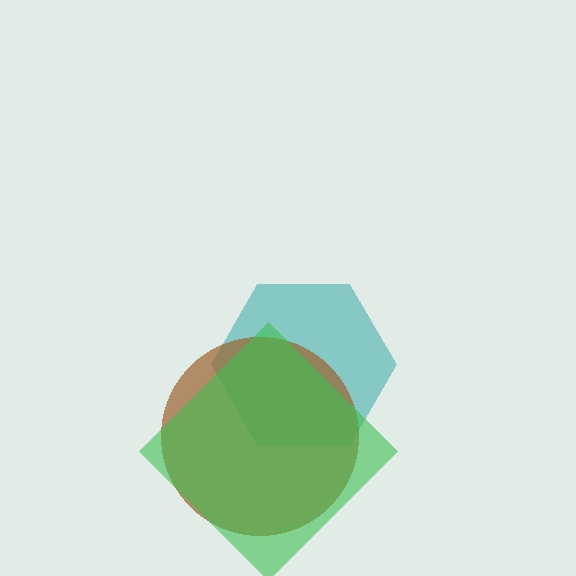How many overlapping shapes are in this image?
There are 3 overlapping shapes in the image.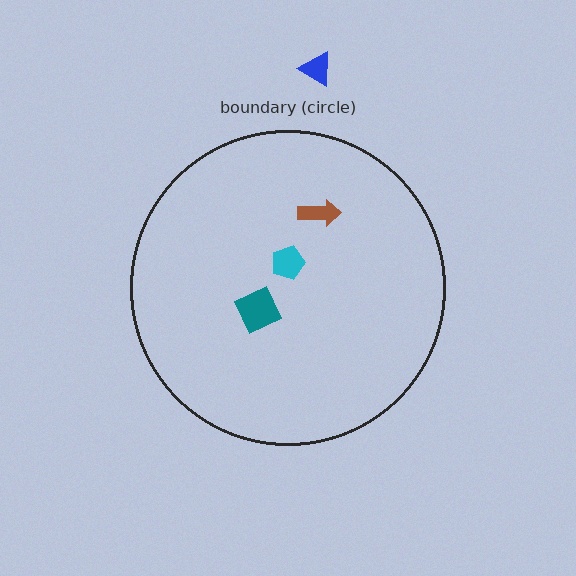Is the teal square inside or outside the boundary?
Inside.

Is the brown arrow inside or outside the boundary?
Inside.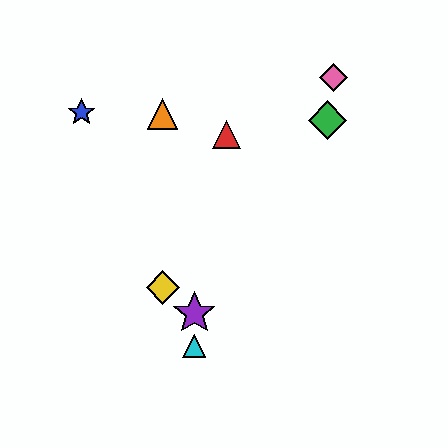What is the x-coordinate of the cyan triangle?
The cyan triangle is at x≈194.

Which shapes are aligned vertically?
The purple star, the cyan triangle are aligned vertically.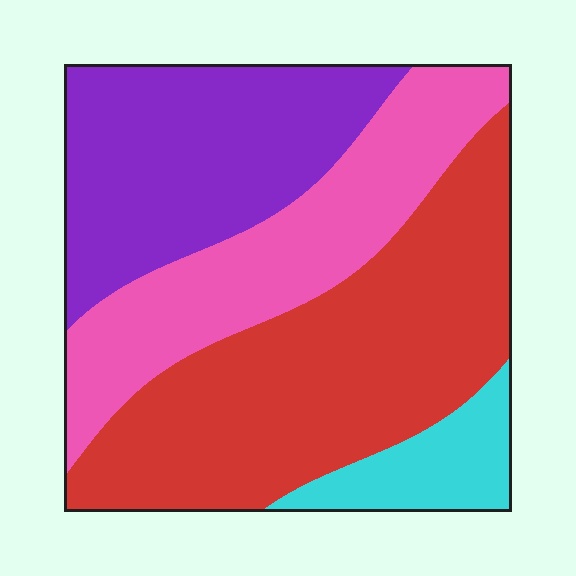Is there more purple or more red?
Red.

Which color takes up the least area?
Cyan, at roughly 10%.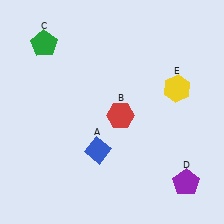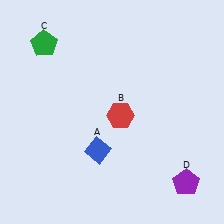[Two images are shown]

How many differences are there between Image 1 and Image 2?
There is 1 difference between the two images.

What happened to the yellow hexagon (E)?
The yellow hexagon (E) was removed in Image 2. It was in the top-right area of Image 1.